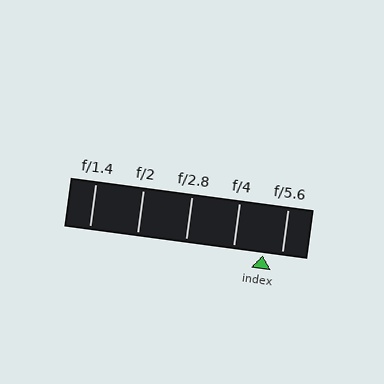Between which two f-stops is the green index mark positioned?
The index mark is between f/4 and f/5.6.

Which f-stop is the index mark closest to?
The index mark is closest to f/5.6.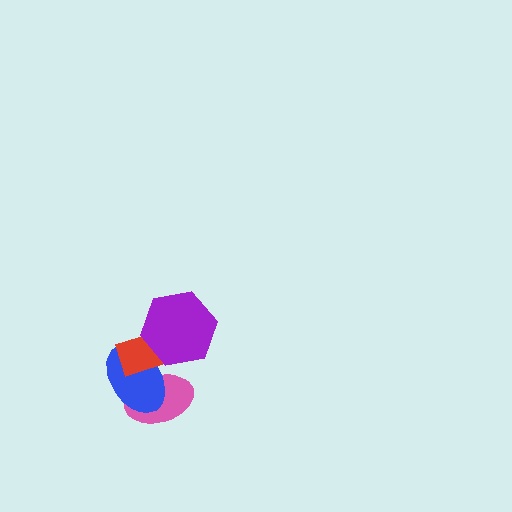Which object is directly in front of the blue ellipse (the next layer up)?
The red rectangle is directly in front of the blue ellipse.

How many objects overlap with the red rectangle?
3 objects overlap with the red rectangle.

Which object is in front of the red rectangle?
The purple hexagon is in front of the red rectangle.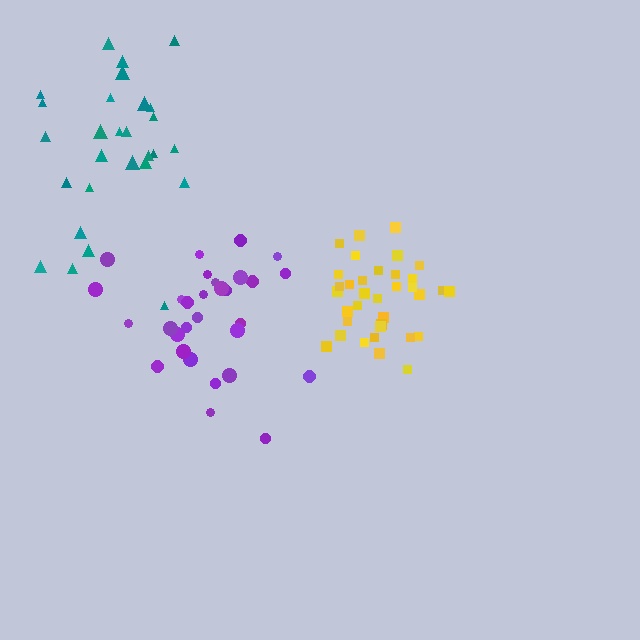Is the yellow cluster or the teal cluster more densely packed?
Yellow.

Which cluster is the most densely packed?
Yellow.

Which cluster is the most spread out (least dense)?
Teal.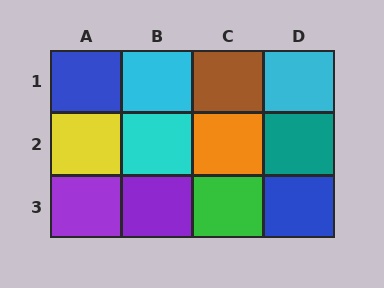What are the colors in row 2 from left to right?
Yellow, cyan, orange, teal.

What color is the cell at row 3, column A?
Purple.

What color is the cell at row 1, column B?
Cyan.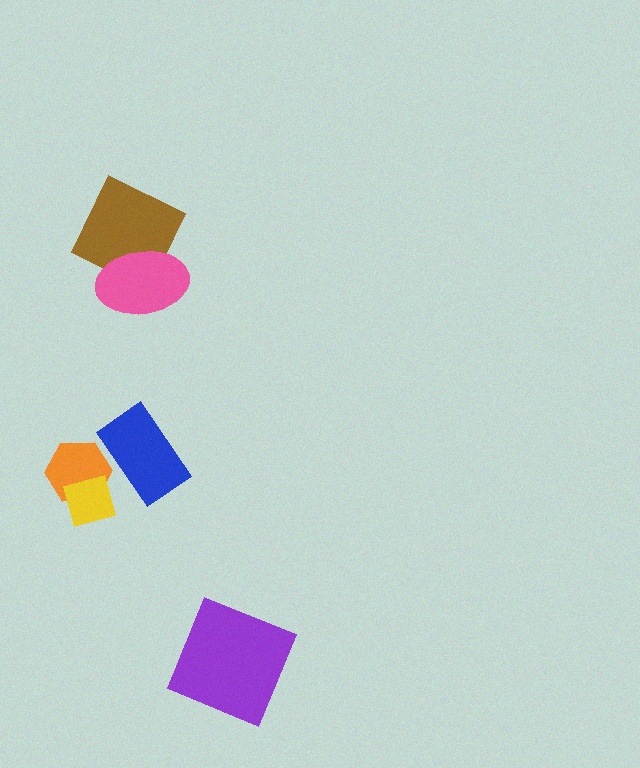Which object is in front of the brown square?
The pink ellipse is in front of the brown square.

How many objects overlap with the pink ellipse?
1 object overlaps with the pink ellipse.